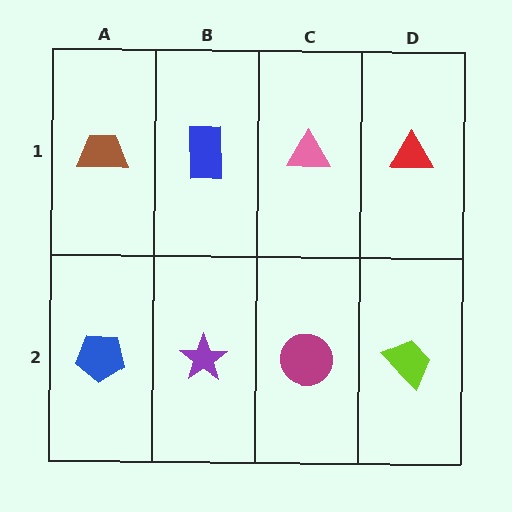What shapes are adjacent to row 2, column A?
A brown trapezoid (row 1, column A), a purple star (row 2, column B).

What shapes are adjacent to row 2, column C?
A pink triangle (row 1, column C), a purple star (row 2, column B), a lime trapezoid (row 2, column D).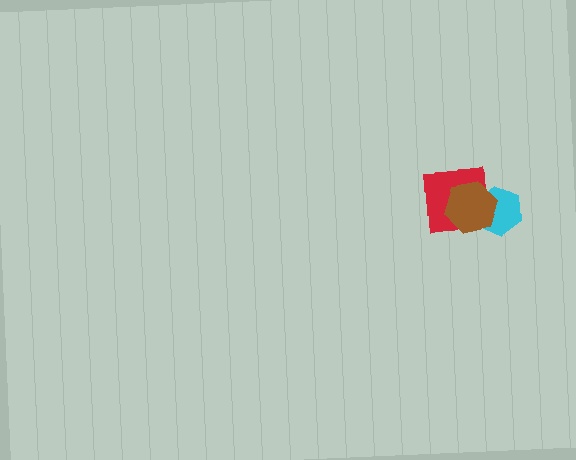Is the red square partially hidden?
Yes, it is partially covered by another shape.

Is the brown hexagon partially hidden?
No, no other shape covers it.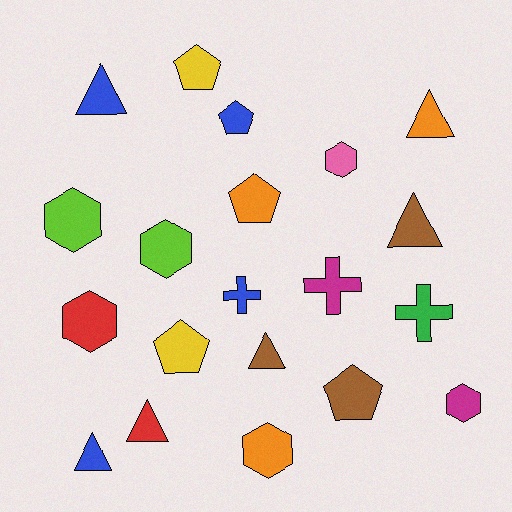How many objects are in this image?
There are 20 objects.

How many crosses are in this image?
There are 3 crosses.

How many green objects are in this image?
There is 1 green object.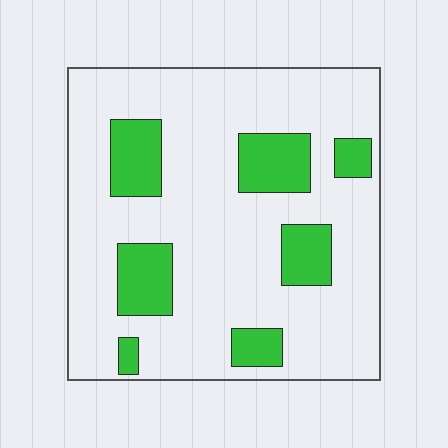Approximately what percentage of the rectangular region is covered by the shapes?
Approximately 20%.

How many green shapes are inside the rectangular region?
7.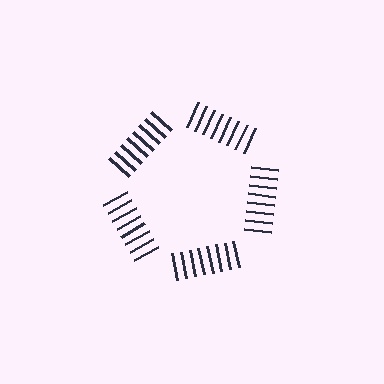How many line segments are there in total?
40 — 8 along each of the 5 edges.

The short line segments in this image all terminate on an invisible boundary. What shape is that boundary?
An illusory pentagon — the line segments terminate on its edges but no continuous stroke is drawn.